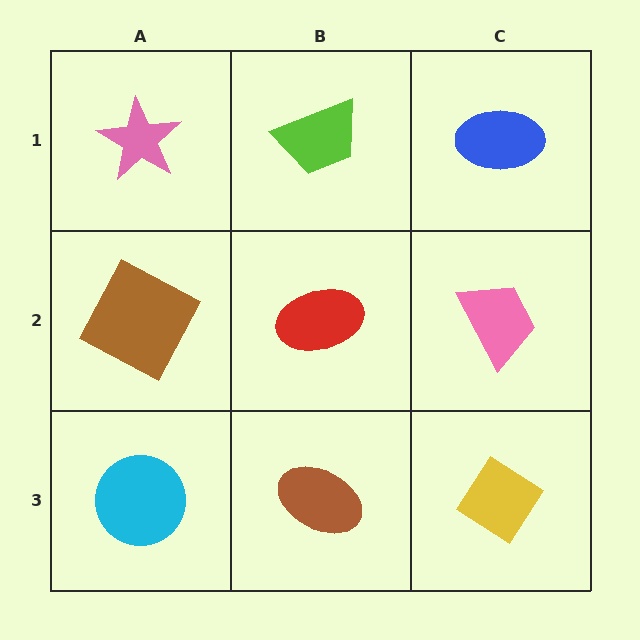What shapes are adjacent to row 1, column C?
A pink trapezoid (row 2, column C), a lime trapezoid (row 1, column B).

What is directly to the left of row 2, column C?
A red ellipse.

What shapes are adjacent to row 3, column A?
A brown square (row 2, column A), a brown ellipse (row 3, column B).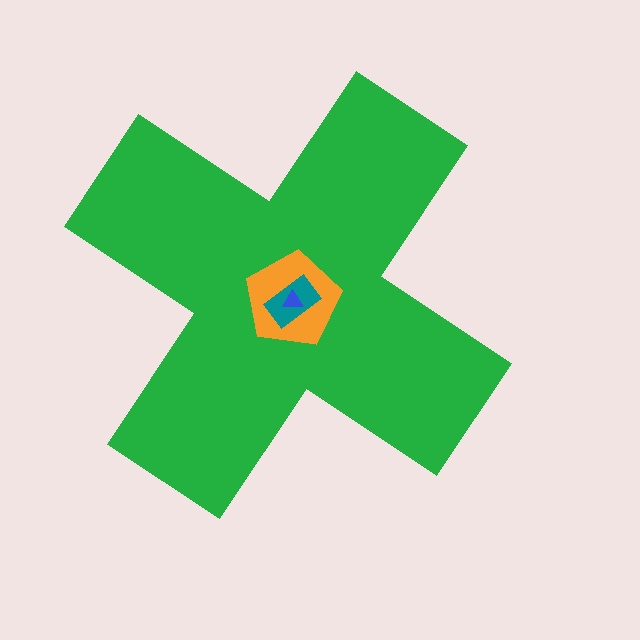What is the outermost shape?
The green cross.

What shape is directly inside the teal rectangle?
The blue triangle.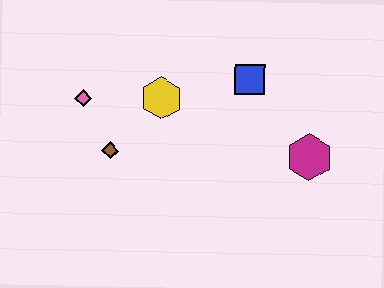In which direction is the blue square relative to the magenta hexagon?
The blue square is above the magenta hexagon.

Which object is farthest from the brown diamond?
The magenta hexagon is farthest from the brown diamond.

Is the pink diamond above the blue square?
No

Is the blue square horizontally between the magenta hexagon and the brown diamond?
Yes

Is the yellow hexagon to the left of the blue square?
Yes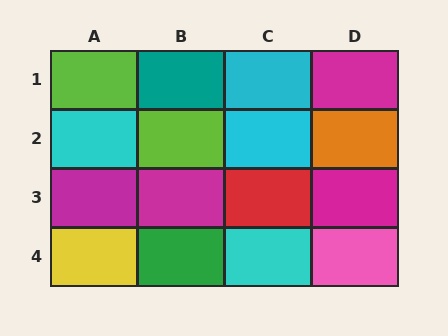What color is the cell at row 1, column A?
Lime.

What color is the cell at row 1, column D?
Magenta.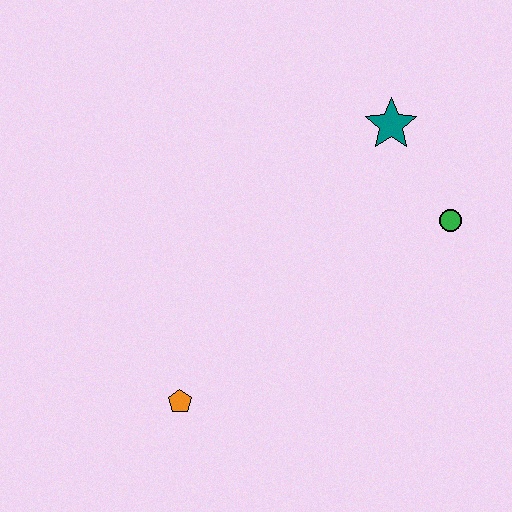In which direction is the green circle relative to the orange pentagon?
The green circle is to the right of the orange pentagon.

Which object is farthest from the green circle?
The orange pentagon is farthest from the green circle.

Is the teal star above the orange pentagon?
Yes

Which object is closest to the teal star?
The green circle is closest to the teal star.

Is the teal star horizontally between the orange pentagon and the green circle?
Yes